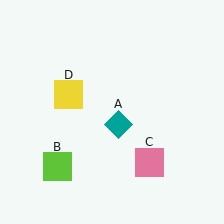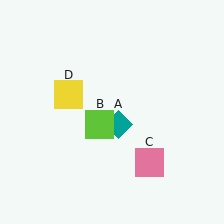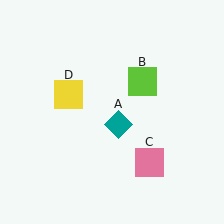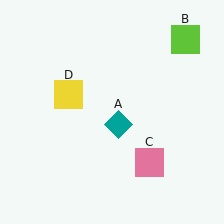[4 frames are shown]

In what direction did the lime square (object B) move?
The lime square (object B) moved up and to the right.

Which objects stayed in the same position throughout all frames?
Teal diamond (object A) and pink square (object C) and yellow square (object D) remained stationary.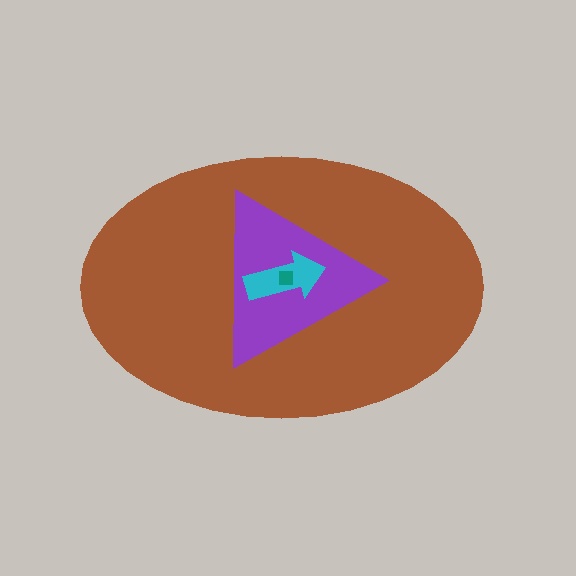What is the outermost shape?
The brown ellipse.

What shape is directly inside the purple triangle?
The cyan arrow.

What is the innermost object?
The teal square.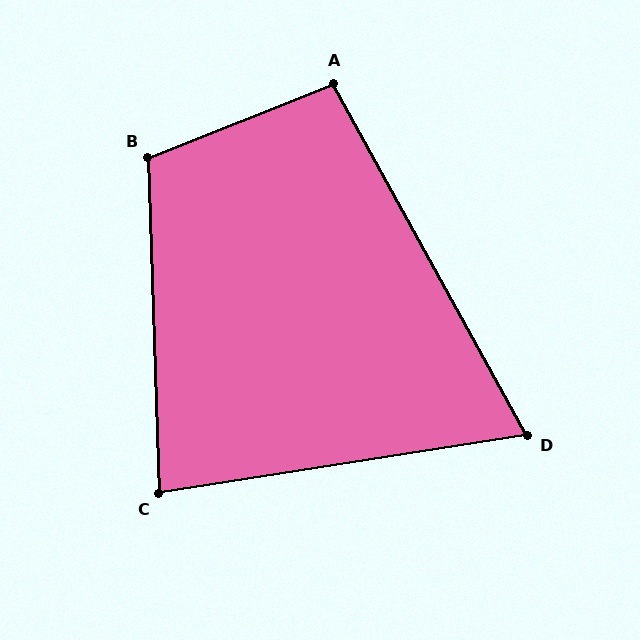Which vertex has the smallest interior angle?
D, at approximately 70 degrees.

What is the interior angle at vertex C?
Approximately 83 degrees (acute).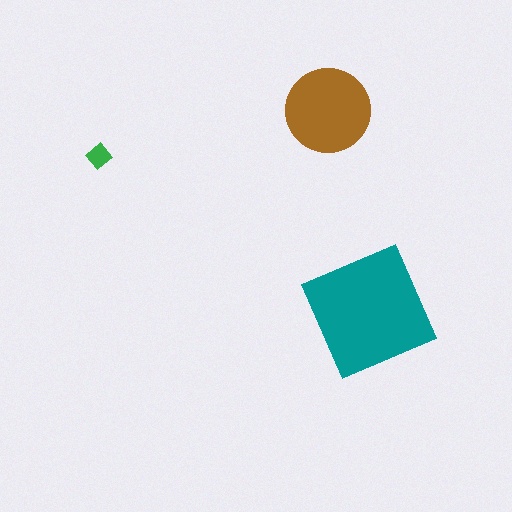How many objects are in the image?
There are 3 objects in the image.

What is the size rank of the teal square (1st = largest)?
1st.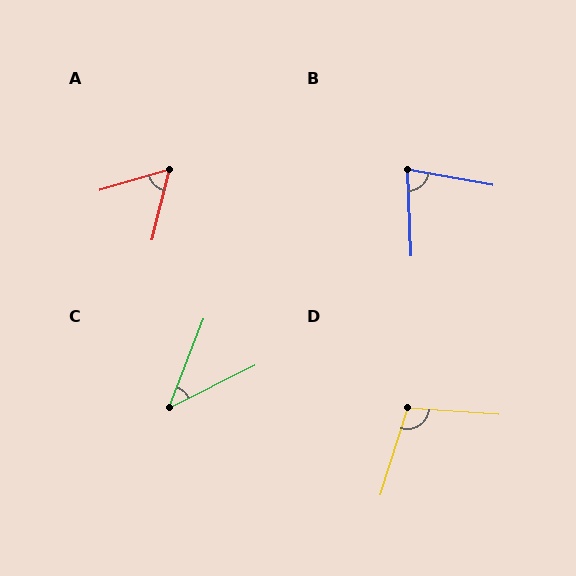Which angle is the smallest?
C, at approximately 42 degrees.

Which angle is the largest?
D, at approximately 104 degrees.